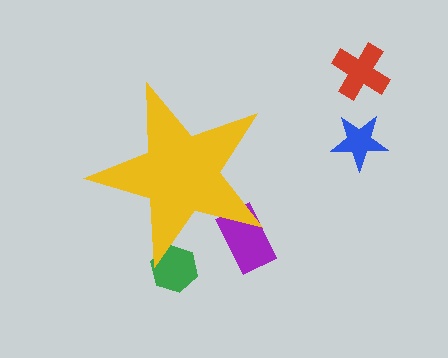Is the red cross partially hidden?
No, the red cross is fully visible.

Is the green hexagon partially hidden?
Yes, the green hexagon is partially hidden behind the yellow star.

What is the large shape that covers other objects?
A yellow star.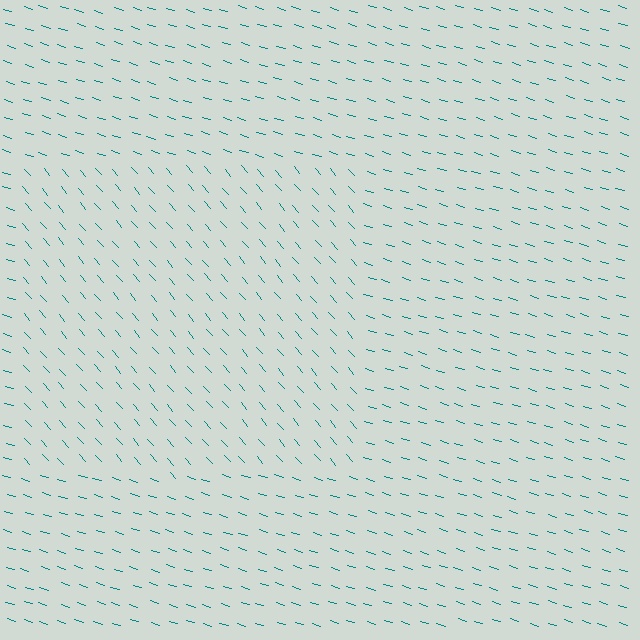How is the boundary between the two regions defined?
The boundary is defined purely by a change in line orientation (approximately 31 degrees difference). All lines are the same color and thickness.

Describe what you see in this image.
The image is filled with small teal line segments. A rectangle region in the image has lines oriented differently from the surrounding lines, creating a visible texture boundary.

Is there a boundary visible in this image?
Yes, there is a texture boundary formed by a change in line orientation.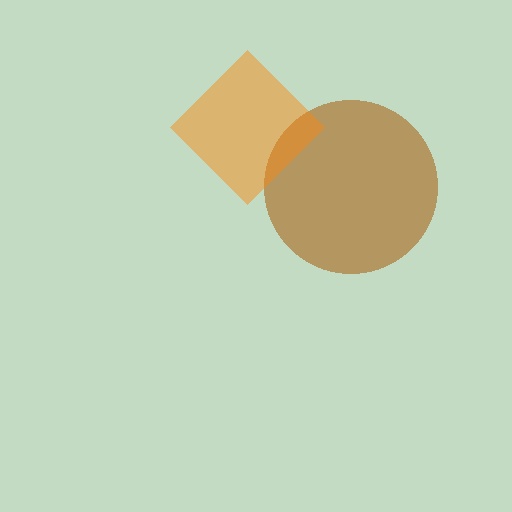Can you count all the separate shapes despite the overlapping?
Yes, there are 2 separate shapes.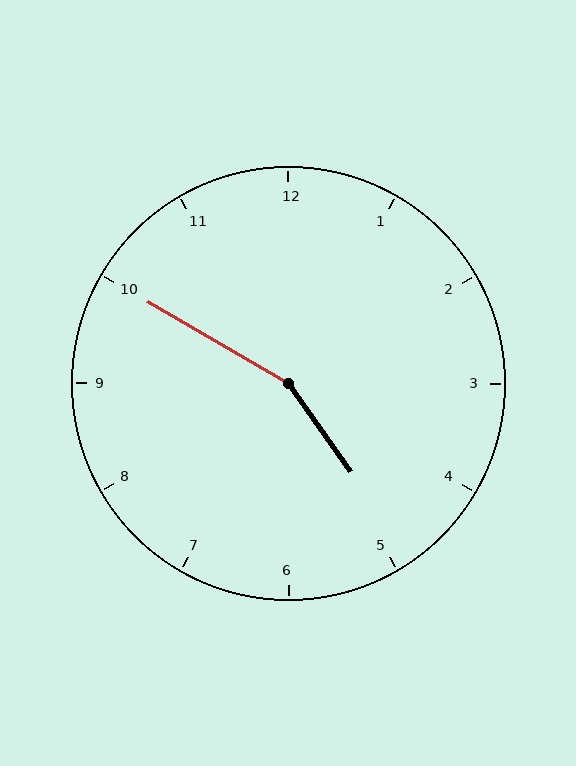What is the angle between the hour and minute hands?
Approximately 155 degrees.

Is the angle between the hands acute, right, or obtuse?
It is obtuse.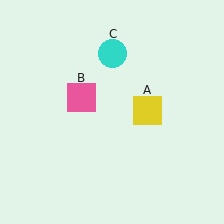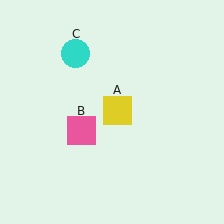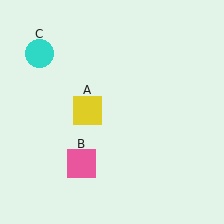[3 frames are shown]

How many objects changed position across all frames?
3 objects changed position: yellow square (object A), pink square (object B), cyan circle (object C).